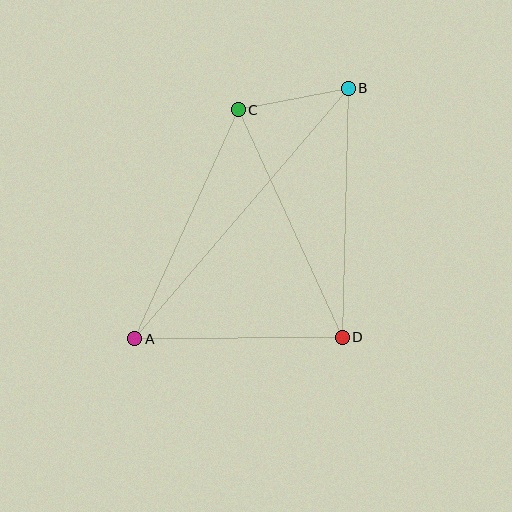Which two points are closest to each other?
Points B and C are closest to each other.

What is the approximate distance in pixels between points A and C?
The distance between A and C is approximately 251 pixels.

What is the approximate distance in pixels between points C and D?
The distance between C and D is approximately 250 pixels.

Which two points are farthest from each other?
Points A and B are farthest from each other.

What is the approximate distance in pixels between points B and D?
The distance between B and D is approximately 249 pixels.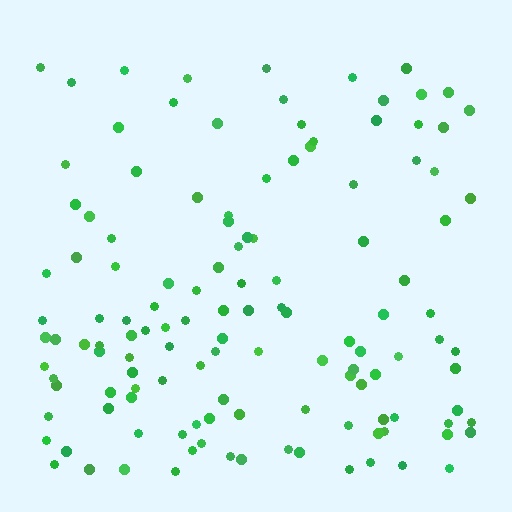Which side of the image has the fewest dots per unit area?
The top.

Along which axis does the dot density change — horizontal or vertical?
Vertical.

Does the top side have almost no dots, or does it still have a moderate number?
Still a moderate number, just noticeably fewer than the bottom.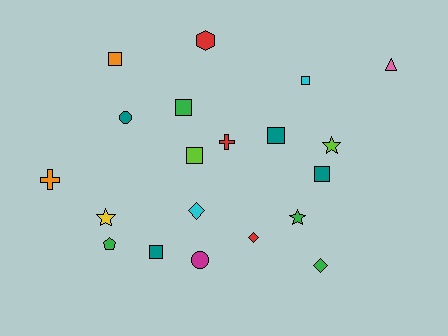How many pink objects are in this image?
There is 1 pink object.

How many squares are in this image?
There are 7 squares.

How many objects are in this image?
There are 20 objects.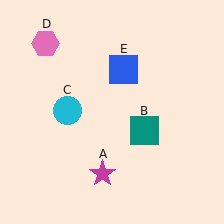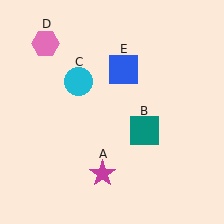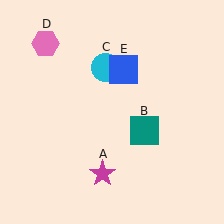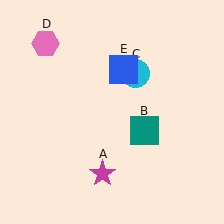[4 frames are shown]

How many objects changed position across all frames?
1 object changed position: cyan circle (object C).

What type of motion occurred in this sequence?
The cyan circle (object C) rotated clockwise around the center of the scene.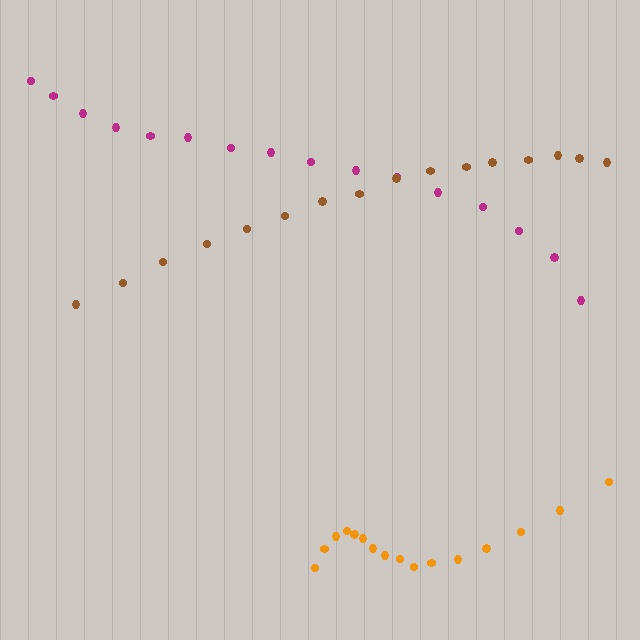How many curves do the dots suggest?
There are 3 distinct paths.